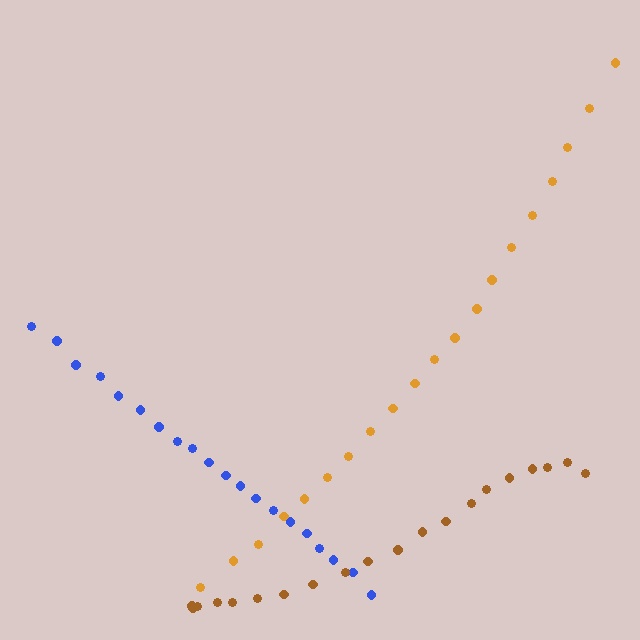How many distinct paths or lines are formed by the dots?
There are 3 distinct paths.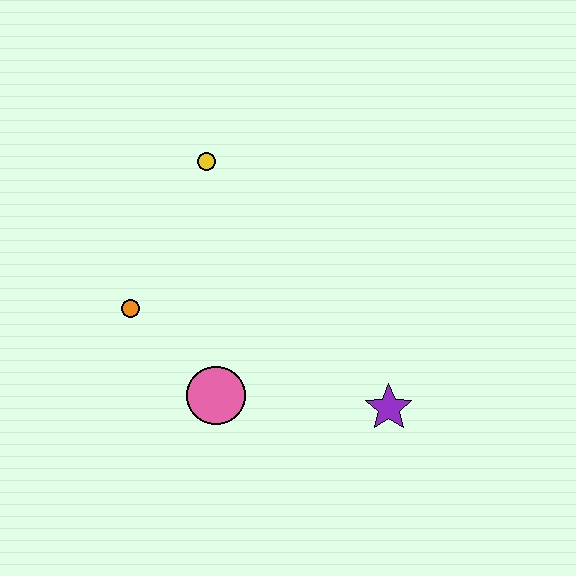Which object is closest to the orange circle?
The pink circle is closest to the orange circle.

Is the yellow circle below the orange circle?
No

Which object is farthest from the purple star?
The yellow circle is farthest from the purple star.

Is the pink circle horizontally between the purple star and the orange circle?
Yes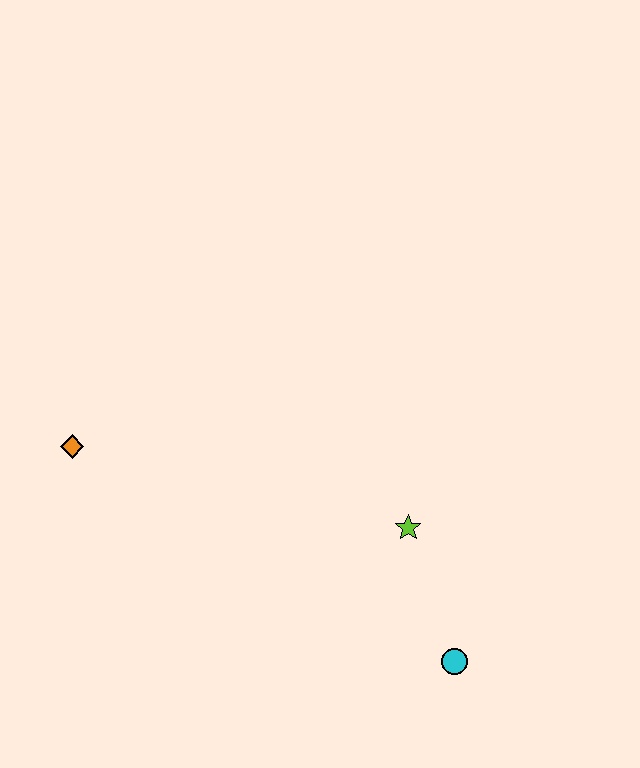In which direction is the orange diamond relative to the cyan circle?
The orange diamond is to the left of the cyan circle.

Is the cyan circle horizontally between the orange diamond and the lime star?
No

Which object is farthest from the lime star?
The orange diamond is farthest from the lime star.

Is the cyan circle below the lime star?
Yes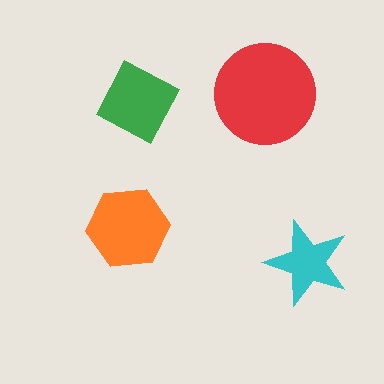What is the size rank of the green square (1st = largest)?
3rd.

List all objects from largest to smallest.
The red circle, the orange hexagon, the green square, the cyan star.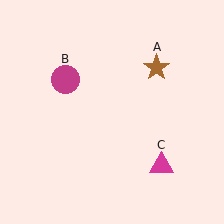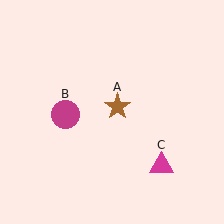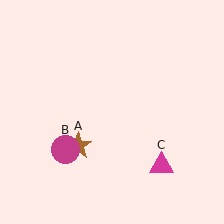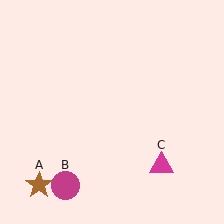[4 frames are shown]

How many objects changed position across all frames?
2 objects changed position: brown star (object A), magenta circle (object B).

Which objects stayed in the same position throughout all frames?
Magenta triangle (object C) remained stationary.